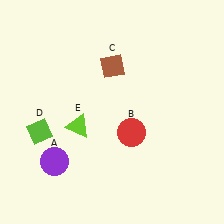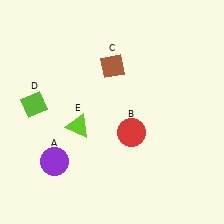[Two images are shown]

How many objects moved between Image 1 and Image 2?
1 object moved between the two images.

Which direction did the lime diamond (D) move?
The lime diamond (D) moved up.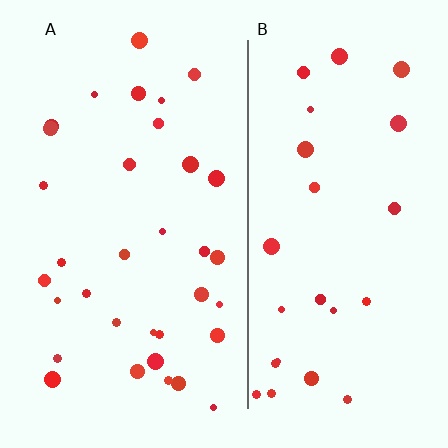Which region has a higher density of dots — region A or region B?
A (the left).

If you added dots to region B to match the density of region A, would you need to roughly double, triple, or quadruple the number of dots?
Approximately double.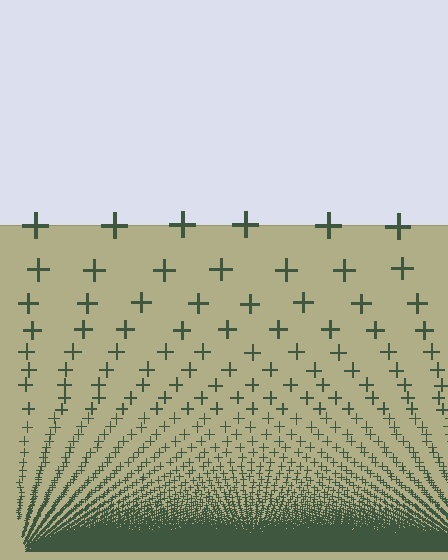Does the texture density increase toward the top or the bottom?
Density increases toward the bottom.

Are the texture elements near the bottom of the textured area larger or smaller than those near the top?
Smaller. The gradient is inverted — elements near the bottom are smaller and denser.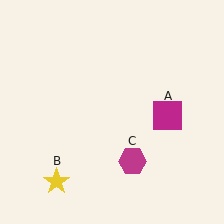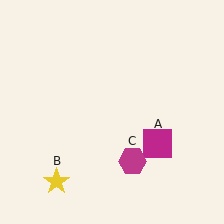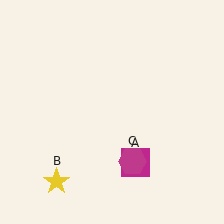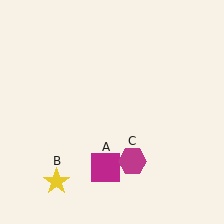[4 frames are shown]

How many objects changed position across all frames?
1 object changed position: magenta square (object A).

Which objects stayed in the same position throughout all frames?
Yellow star (object B) and magenta hexagon (object C) remained stationary.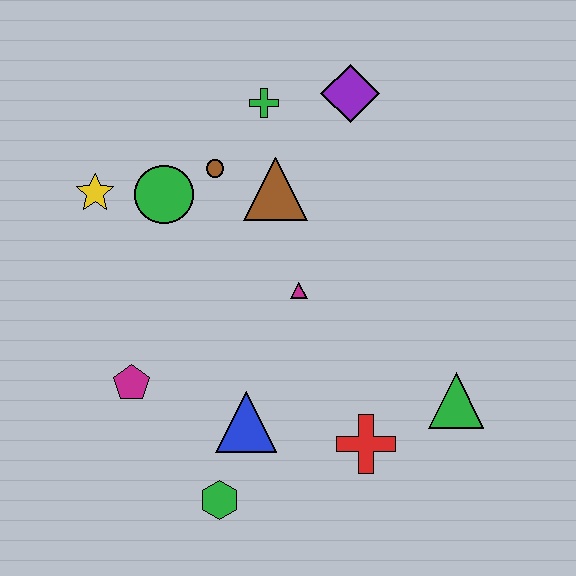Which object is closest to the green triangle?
The red cross is closest to the green triangle.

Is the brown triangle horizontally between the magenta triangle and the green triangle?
No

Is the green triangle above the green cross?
No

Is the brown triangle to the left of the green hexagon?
No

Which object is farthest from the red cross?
The yellow star is farthest from the red cross.